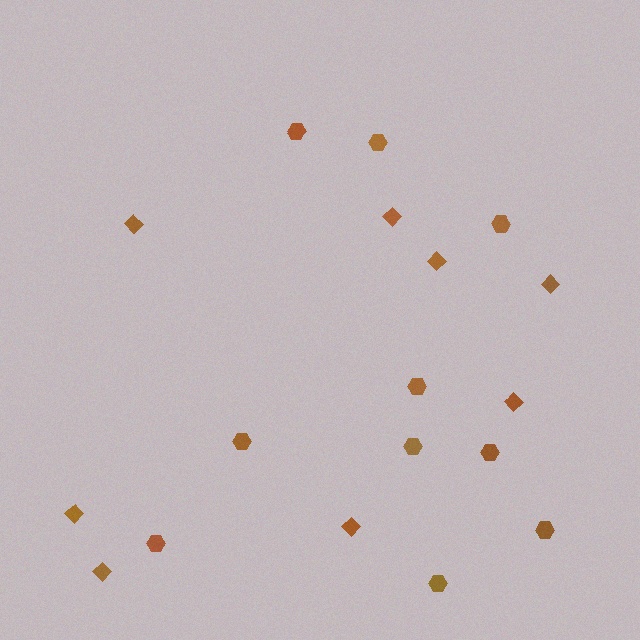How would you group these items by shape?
There are 2 groups: one group of diamonds (8) and one group of hexagons (10).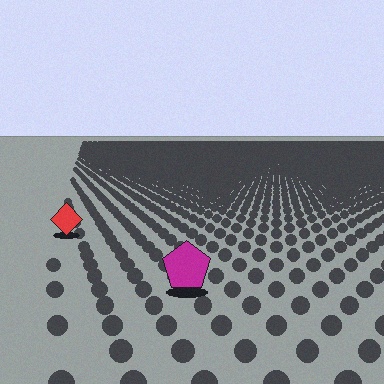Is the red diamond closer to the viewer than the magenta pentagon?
No. The magenta pentagon is closer — you can tell from the texture gradient: the ground texture is coarser near it.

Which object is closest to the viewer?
The magenta pentagon is closest. The texture marks near it are larger and more spread out.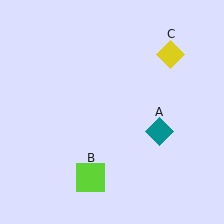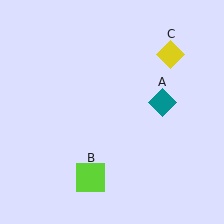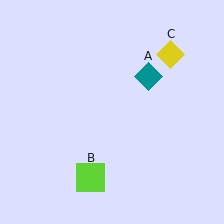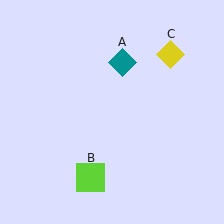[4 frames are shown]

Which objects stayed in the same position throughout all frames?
Lime square (object B) and yellow diamond (object C) remained stationary.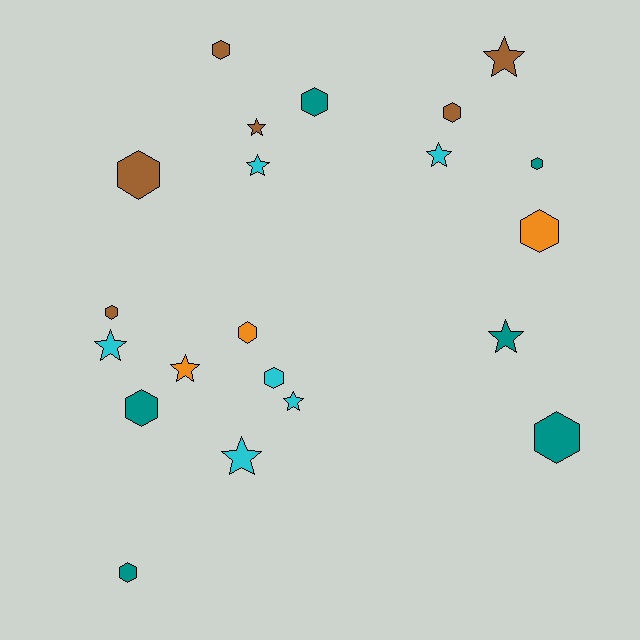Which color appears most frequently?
Cyan, with 6 objects.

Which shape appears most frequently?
Hexagon, with 12 objects.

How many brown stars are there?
There are 2 brown stars.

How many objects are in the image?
There are 21 objects.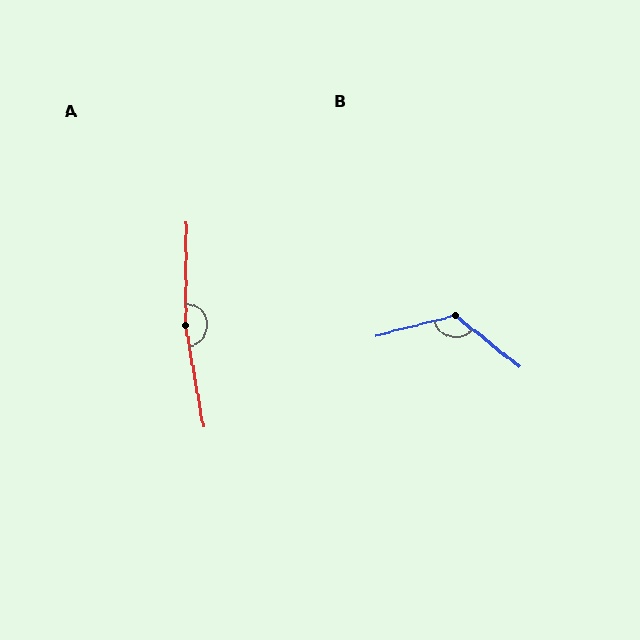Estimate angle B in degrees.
Approximately 127 degrees.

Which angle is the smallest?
B, at approximately 127 degrees.